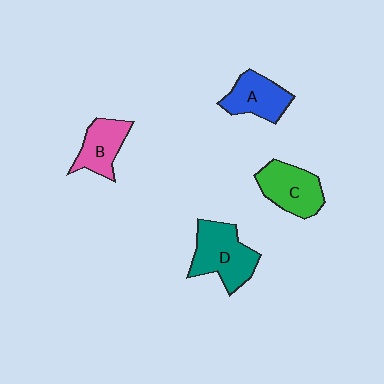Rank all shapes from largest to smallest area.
From largest to smallest: D (teal), C (green), A (blue), B (pink).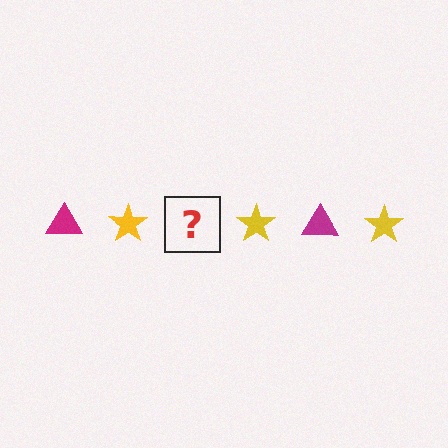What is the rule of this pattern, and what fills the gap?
The rule is that the pattern alternates between magenta triangle and yellow star. The gap should be filled with a magenta triangle.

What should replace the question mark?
The question mark should be replaced with a magenta triangle.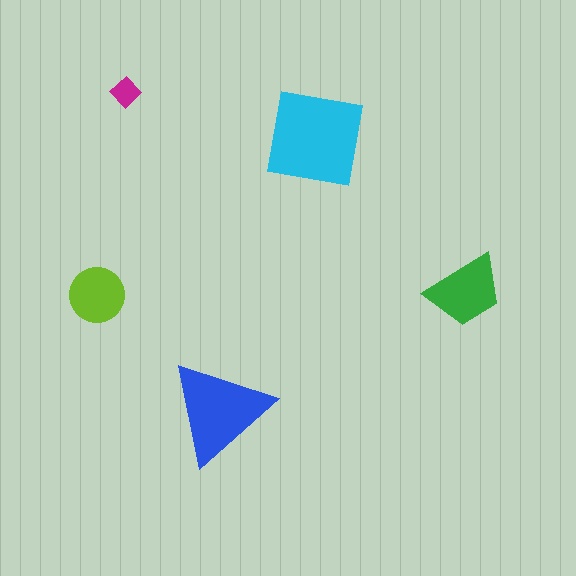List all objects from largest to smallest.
The cyan square, the blue triangle, the green trapezoid, the lime circle, the magenta diamond.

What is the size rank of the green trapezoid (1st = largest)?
3rd.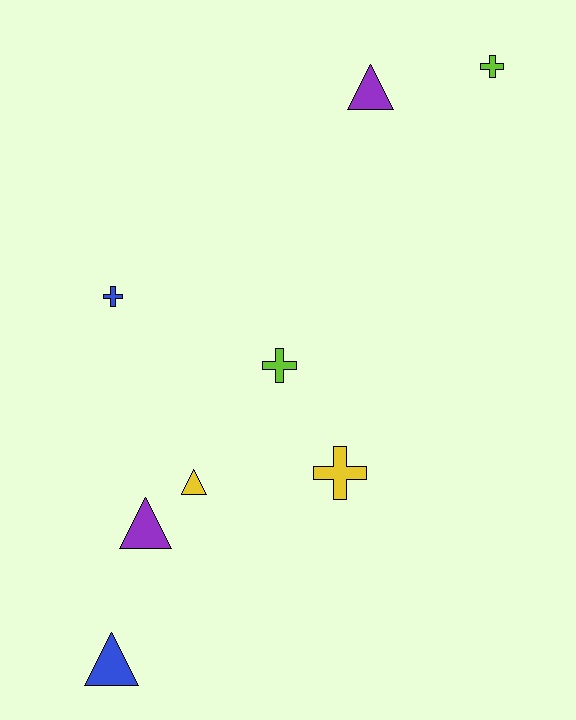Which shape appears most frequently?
Cross, with 4 objects.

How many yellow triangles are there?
There is 1 yellow triangle.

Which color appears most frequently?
Yellow, with 2 objects.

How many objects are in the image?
There are 8 objects.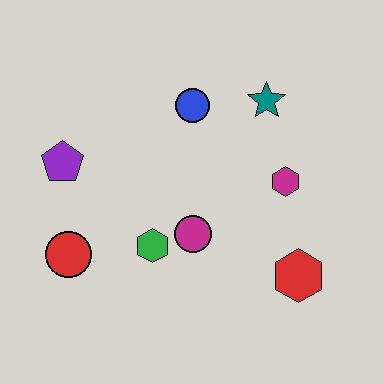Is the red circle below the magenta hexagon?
Yes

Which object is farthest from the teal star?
The red circle is farthest from the teal star.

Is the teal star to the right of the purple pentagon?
Yes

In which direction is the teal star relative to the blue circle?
The teal star is to the right of the blue circle.